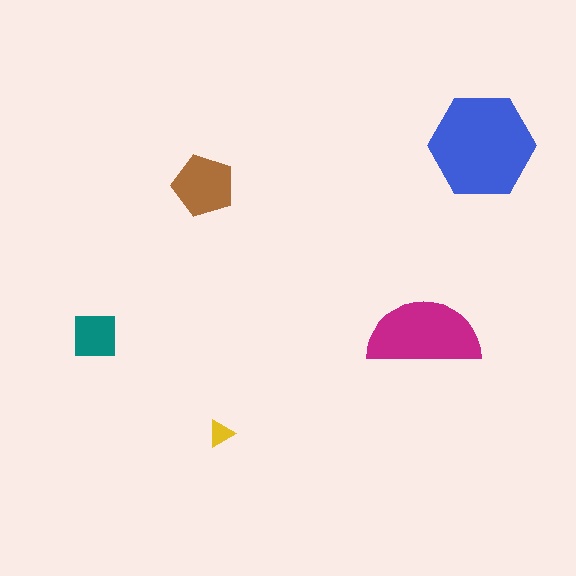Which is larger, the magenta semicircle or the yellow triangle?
The magenta semicircle.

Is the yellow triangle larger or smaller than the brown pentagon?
Smaller.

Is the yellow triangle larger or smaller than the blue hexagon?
Smaller.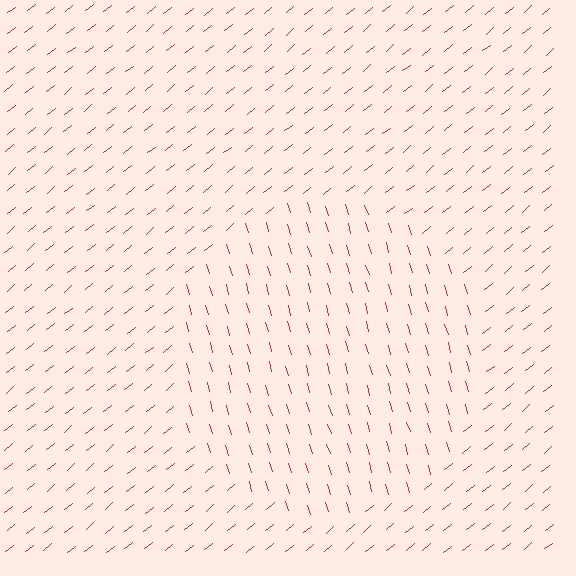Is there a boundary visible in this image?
Yes, there is a texture boundary formed by a change in line orientation.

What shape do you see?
I see a circle.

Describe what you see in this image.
The image is filled with small red line segments. A circle region in the image has lines oriented differently from the surrounding lines, creating a visible texture boundary.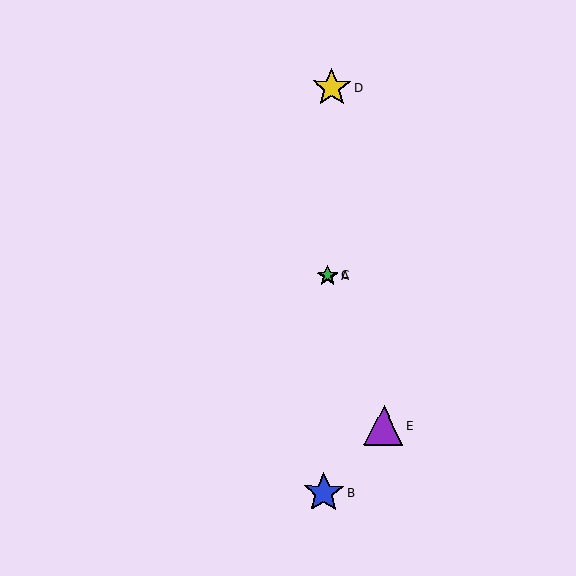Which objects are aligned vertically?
Objects A, B, C, D are aligned vertically.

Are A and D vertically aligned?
Yes, both are at x≈328.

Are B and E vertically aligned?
No, B is at x≈324 and E is at x≈384.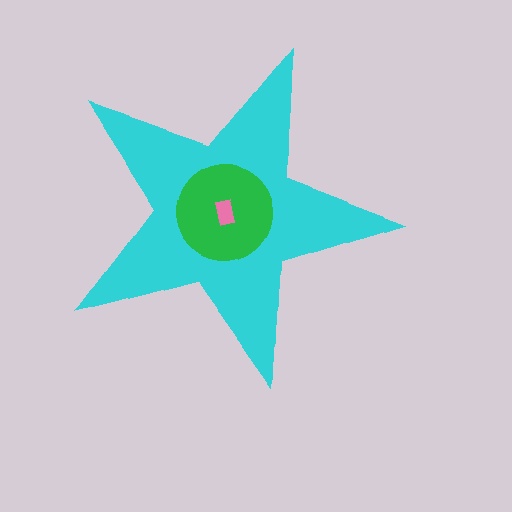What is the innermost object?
The pink rectangle.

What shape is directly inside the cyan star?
The green circle.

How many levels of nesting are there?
3.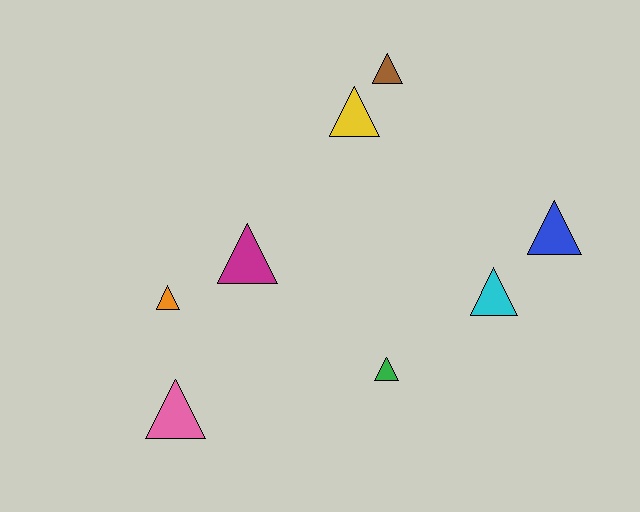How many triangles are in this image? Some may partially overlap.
There are 8 triangles.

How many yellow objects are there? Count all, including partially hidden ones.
There is 1 yellow object.